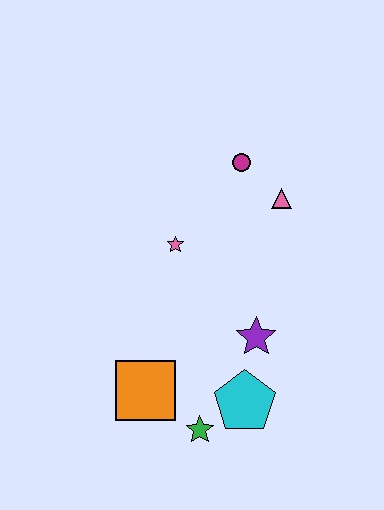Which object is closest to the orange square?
The green star is closest to the orange square.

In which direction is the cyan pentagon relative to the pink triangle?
The cyan pentagon is below the pink triangle.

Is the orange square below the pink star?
Yes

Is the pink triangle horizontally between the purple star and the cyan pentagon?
No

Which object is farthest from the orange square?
The magenta circle is farthest from the orange square.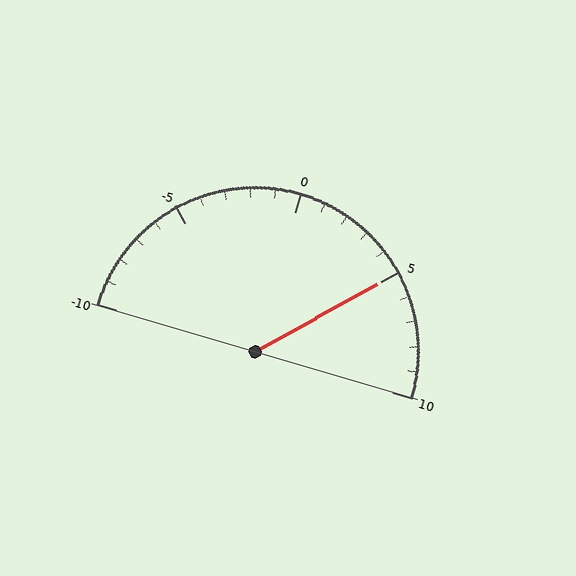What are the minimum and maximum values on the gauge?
The gauge ranges from -10 to 10.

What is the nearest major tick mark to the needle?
The nearest major tick mark is 5.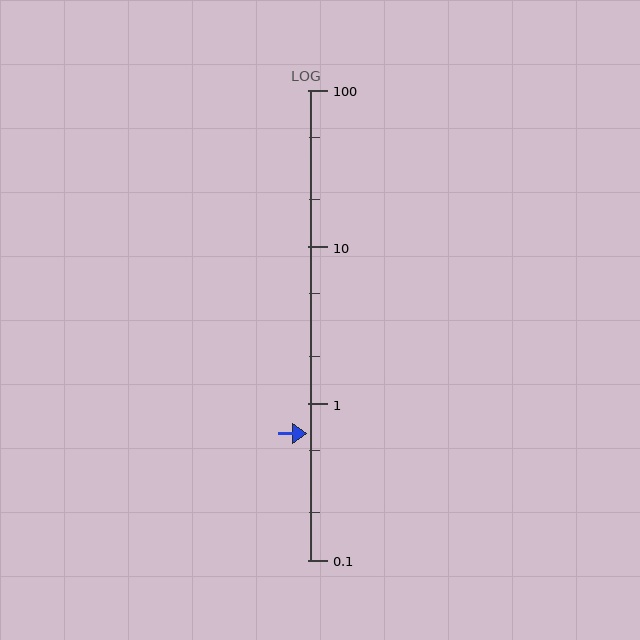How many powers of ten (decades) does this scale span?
The scale spans 3 decades, from 0.1 to 100.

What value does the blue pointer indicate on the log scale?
The pointer indicates approximately 0.64.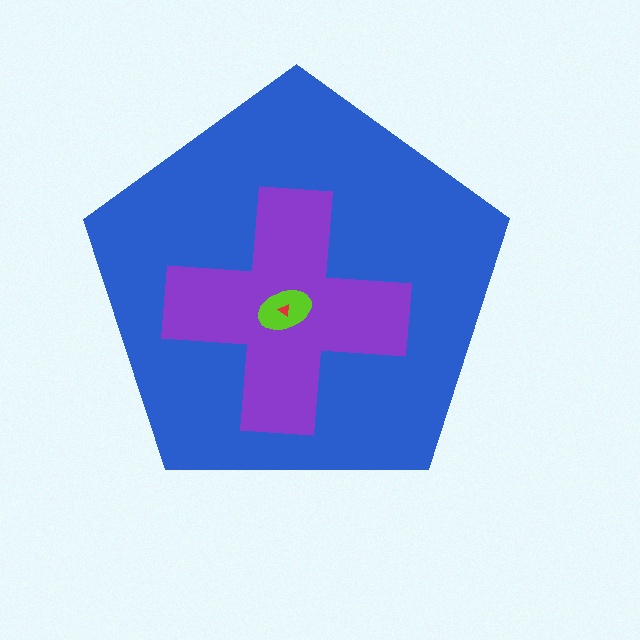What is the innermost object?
The red triangle.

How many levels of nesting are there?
4.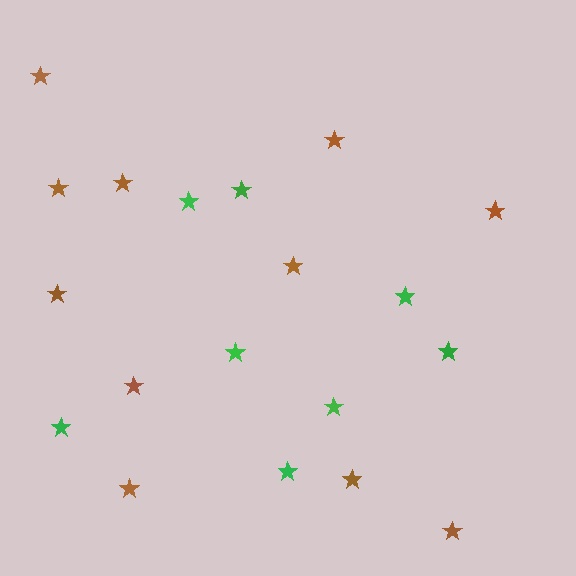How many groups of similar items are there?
There are 2 groups: one group of green stars (8) and one group of brown stars (11).